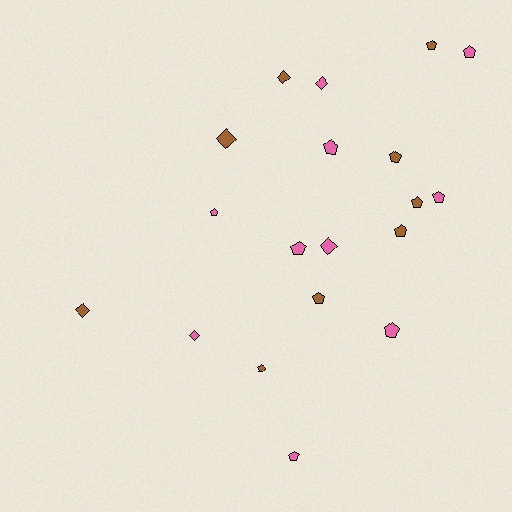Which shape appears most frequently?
Pentagon, with 13 objects.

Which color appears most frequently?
Pink, with 10 objects.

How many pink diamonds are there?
There are 3 pink diamonds.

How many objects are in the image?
There are 19 objects.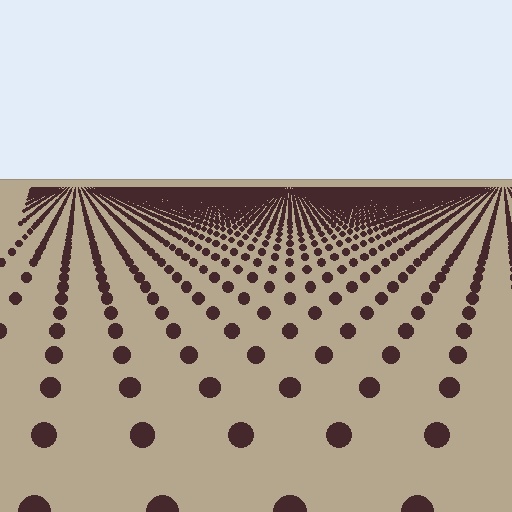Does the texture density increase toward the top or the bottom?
Density increases toward the top.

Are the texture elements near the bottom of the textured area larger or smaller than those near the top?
Larger. Near the bottom, elements are closer to the viewer and appear at a bigger on-screen size.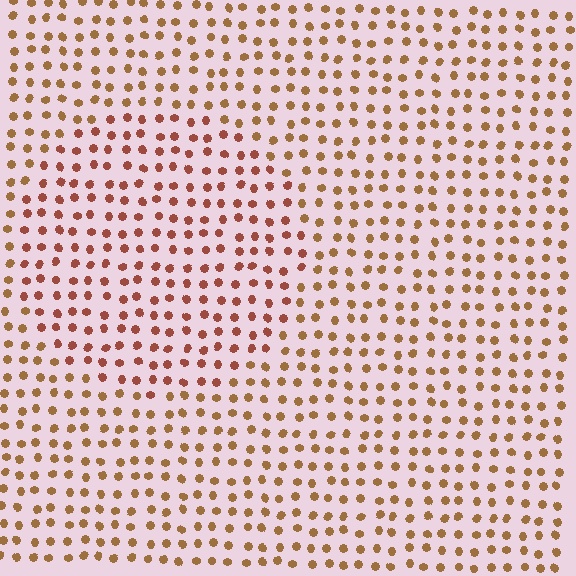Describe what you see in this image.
The image is filled with small brown elements in a uniform arrangement. A circle-shaped region is visible where the elements are tinted to a slightly different hue, forming a subtle color boundary.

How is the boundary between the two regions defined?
The boundary is defined purely by a slight shift in hue (about 24 degrees). Spacing, size, and orientation are identical on both sides.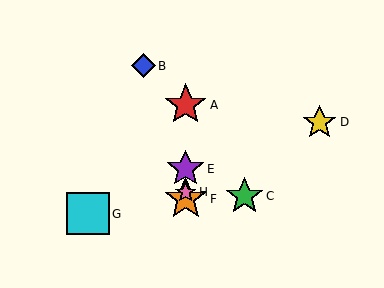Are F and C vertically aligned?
No, F is at x≈186 and C is at x≈244.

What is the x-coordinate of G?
Object G is at x≈88.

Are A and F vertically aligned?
Yes, both are at x≈186.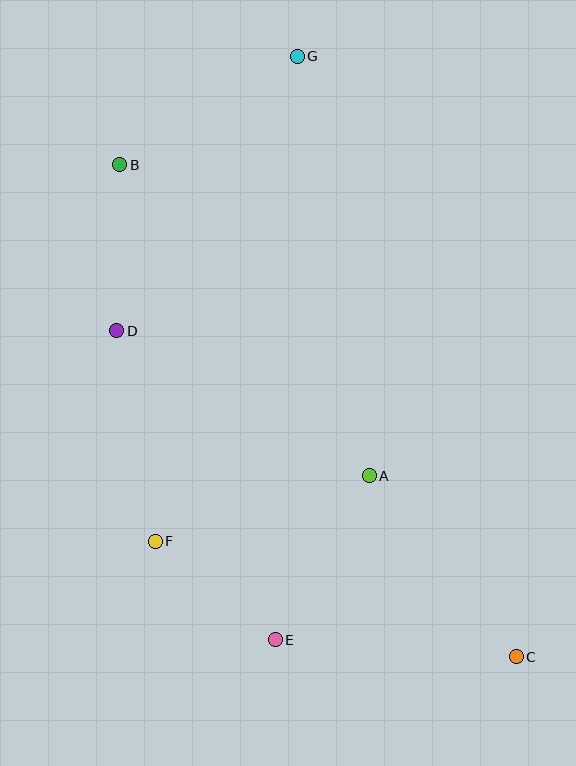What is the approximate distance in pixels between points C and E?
The distance between C and E is approximately 242 pixels.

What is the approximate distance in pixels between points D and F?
The distance between D and F is approximately 214 pixels.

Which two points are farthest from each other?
Points C and G are farthest from each other.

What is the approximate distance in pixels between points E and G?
The distance between E and G is approximately 584 pixels.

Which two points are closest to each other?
Points E and F are closest to each other.